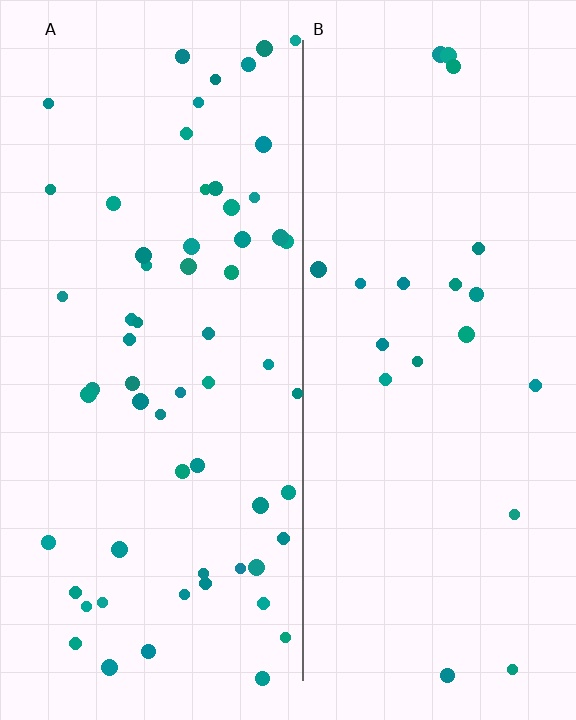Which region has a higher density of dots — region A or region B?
A (the left).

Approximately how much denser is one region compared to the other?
Approximately 3.0× — region A over region B.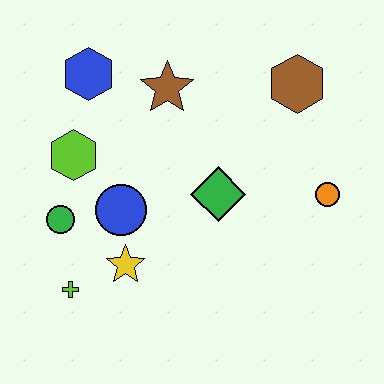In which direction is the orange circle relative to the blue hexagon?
The orange circle is to the right of the blue hexagon.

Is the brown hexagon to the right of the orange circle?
No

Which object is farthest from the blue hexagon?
The orange circle is farthest from the blue hexagon.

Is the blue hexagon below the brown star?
No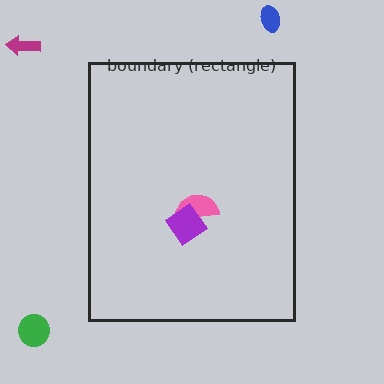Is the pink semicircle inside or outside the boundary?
Inside.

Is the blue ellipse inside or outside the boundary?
Outside.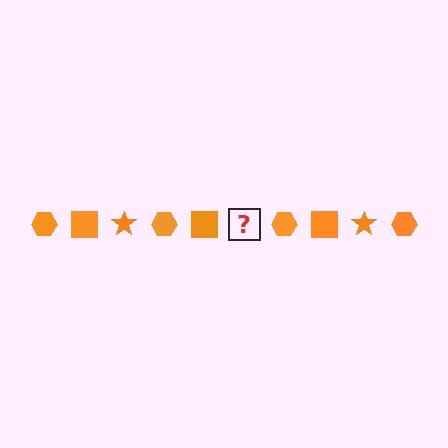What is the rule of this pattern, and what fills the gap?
The rule is that the pattern cycles through hexagon, square, star shapes in orange. The gap should be filled with an orange star.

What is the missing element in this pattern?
The missing element is an orange star.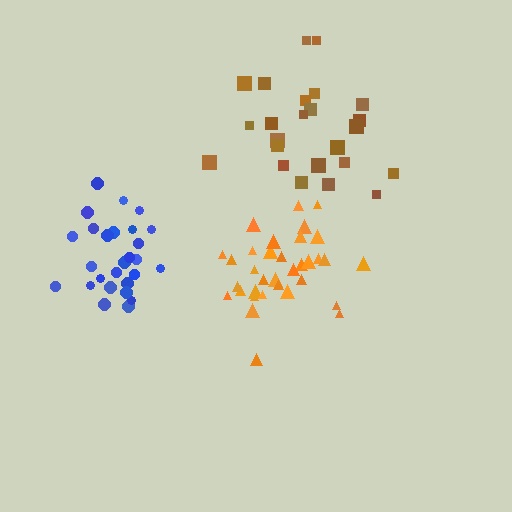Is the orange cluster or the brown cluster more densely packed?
Orange.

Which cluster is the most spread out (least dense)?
Brown.